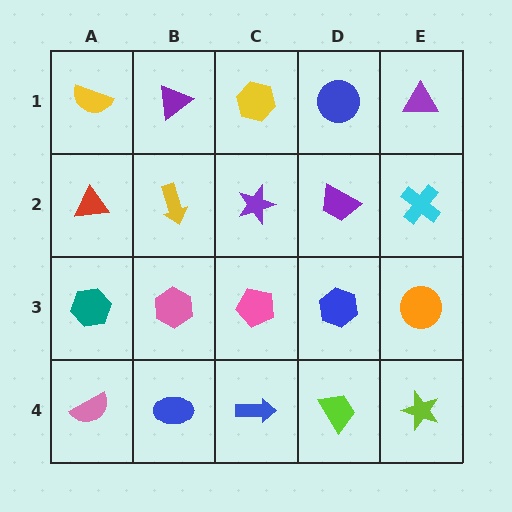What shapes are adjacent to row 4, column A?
A teal hexagon (row 3, column A), a blue ellipse (row 4, column B).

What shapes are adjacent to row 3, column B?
A yellow arrow (row 2, column B), a blue ellipse (row 4, column B), a teal hexagon (row 3, column A), a pink pentagon (row 3, column C).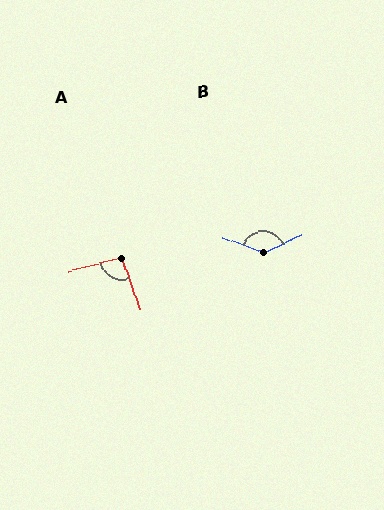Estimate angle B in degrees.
Approximately 136 degrees.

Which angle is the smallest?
A, at approximately 94 degrees.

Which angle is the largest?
B, at approximately 136 degrees.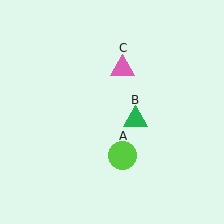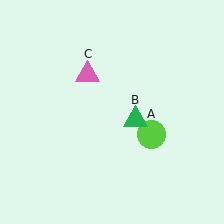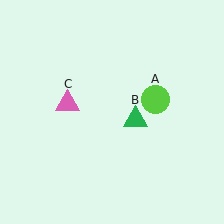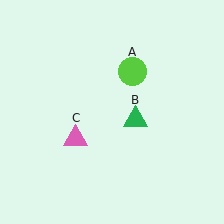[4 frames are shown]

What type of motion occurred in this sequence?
The lime circle (object A), pink triangle (object C) rotated counterclockwise around the center of the scene.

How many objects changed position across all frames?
2 objects changed position: lime circle (object A), pink triangle (object C).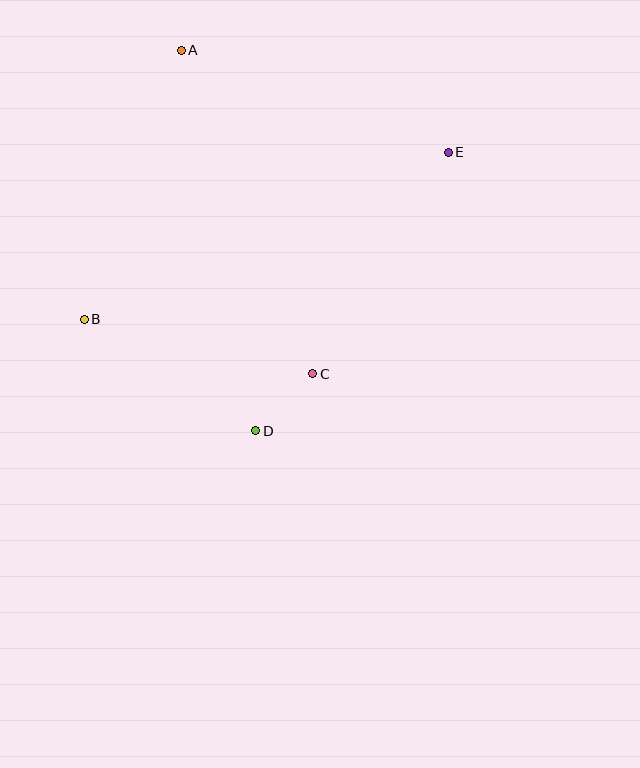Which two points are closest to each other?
Points C and D are closest to each other.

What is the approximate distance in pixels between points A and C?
The distance between A and C is approximately 349 pixels.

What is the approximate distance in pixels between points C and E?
The distance between C and E is approximately 260 pixels.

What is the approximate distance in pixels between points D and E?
The distance between D and E is approximately 339 pixels.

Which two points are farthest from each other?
Points B and E are farthest from each other.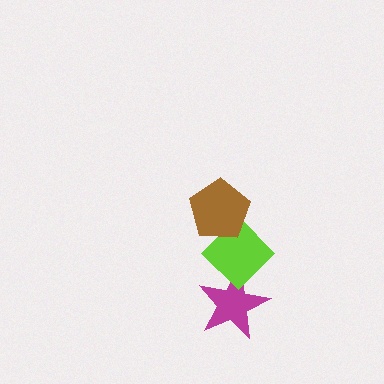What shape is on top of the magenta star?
The lime diamond is on top of the magenta star.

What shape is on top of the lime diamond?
The brown pentagon is on top of the lime diamond.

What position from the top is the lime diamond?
The lime diamond is 2nd from the top.